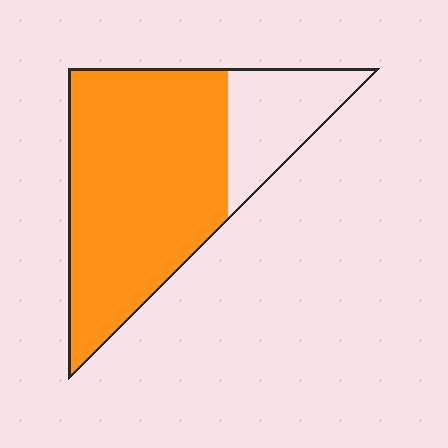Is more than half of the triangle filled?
Yes.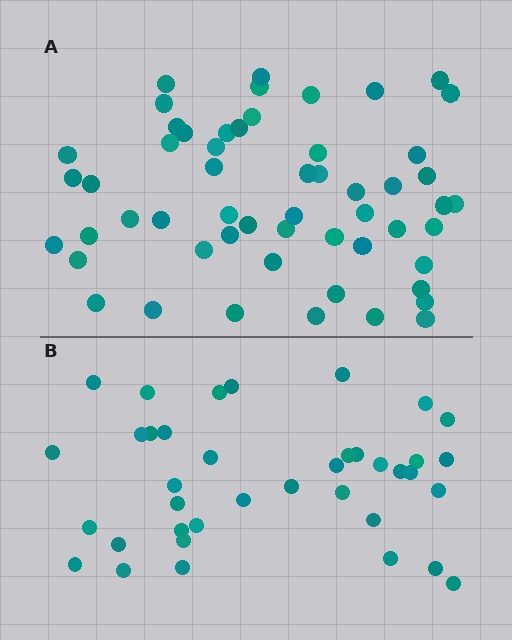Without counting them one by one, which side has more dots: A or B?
Region A (the top region) has more dots.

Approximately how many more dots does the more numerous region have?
Region A has approximately 15 more dots than region B.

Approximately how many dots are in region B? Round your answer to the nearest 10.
About 40 dots. (The exact count is 38, which rounds to 40.)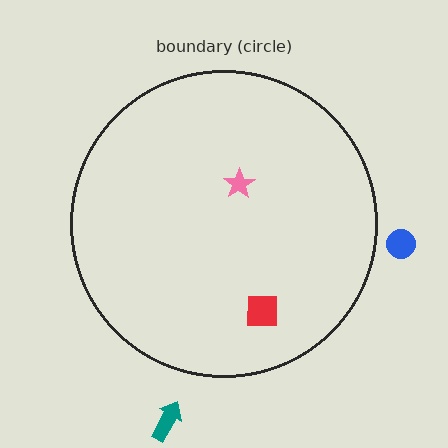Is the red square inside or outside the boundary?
Inside.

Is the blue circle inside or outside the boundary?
Outside.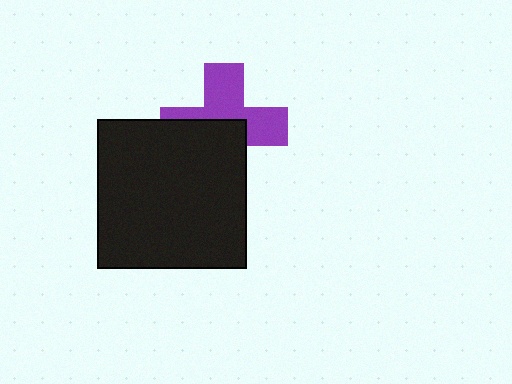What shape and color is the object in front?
The object in front is a black square.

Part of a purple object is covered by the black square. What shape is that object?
It is a cross.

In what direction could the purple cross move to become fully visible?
The purple cross could move toward the upper-right. That would shift it out from behind the black square entirely.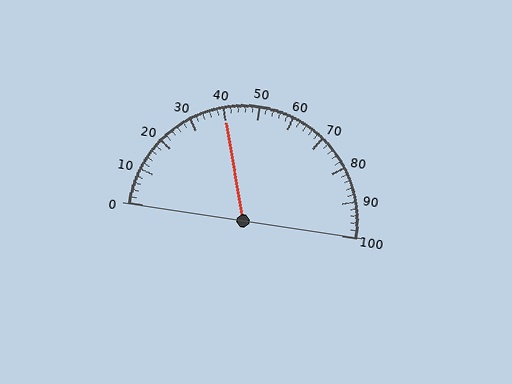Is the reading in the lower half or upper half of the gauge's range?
The reading is in the lower half of the range (0 to 100).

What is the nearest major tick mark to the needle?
The nearest major tick mark is 40.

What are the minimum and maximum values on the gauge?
The gauge ranges from 0 to 100.